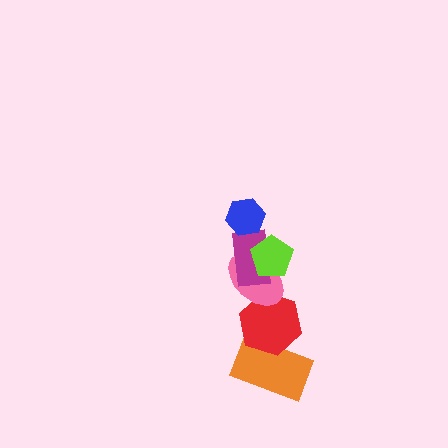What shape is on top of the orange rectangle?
The red hexagon is on top of the orange rectangle.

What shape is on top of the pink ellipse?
The magenta rectangle is on top of the pink ellipse.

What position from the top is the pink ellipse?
The pink ellipse is 4th from the top.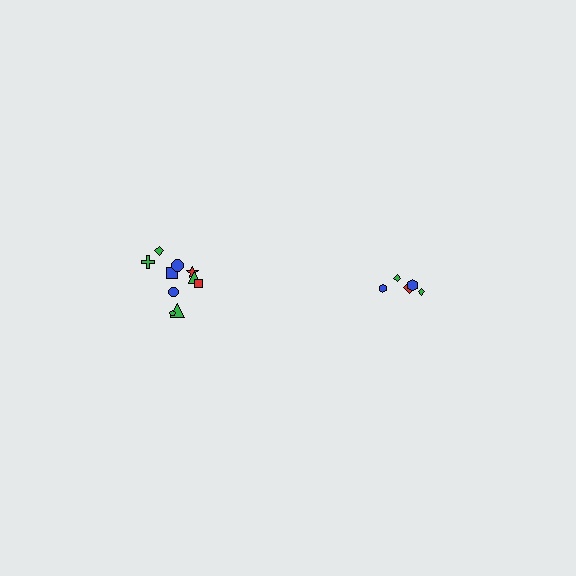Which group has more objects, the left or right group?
The left group.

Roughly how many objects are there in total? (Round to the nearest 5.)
Roughly 15 objects in total.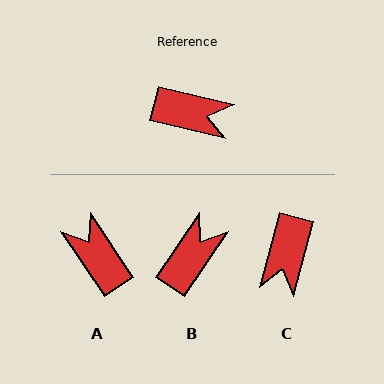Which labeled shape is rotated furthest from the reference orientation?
A, about 138 degrees away.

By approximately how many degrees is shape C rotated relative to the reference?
Approximately 91 degrees clockwise.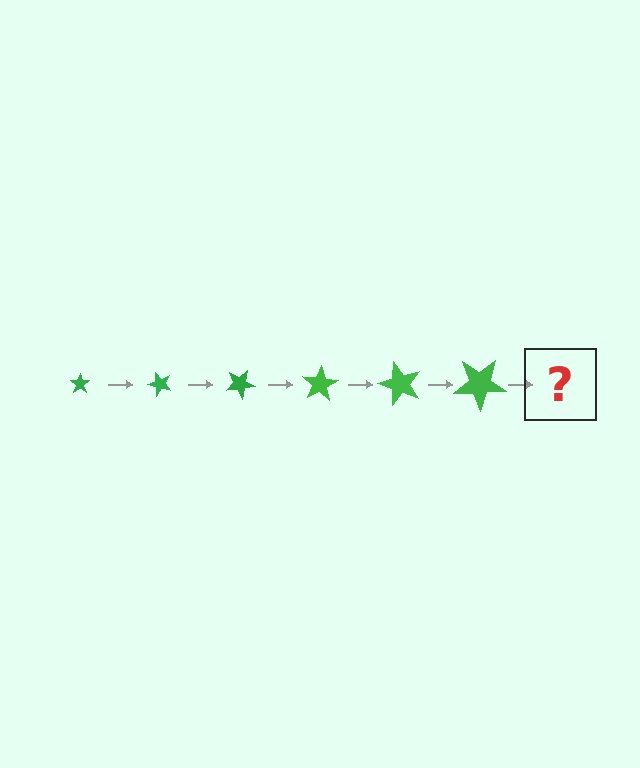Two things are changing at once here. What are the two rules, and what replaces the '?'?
The two rules are that the star grows larger each step and it rotates 50 degrees each step. The '?' should be a star, larger than the previous one and rotated 300 degrees from the start.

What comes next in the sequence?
The next element should be a star, larger than the previous one and rotated 300 degrees from the start.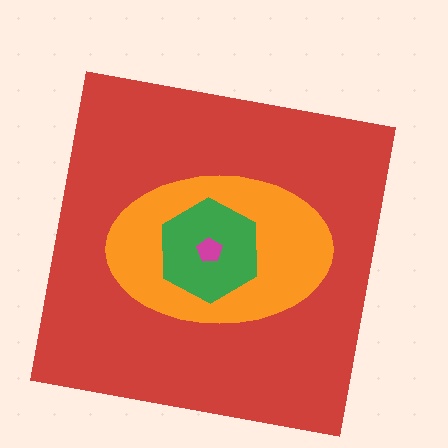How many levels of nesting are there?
4.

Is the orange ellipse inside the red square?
Yes.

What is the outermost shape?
The red square.